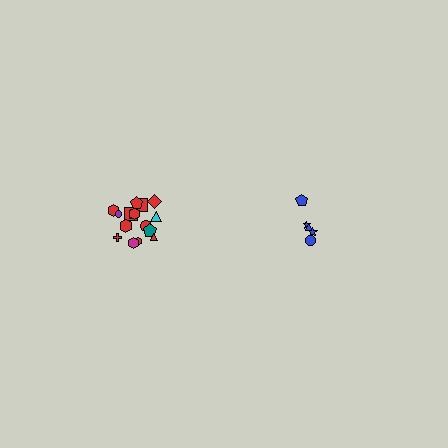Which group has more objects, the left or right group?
The left group.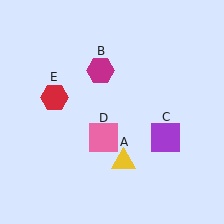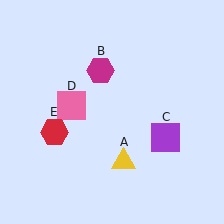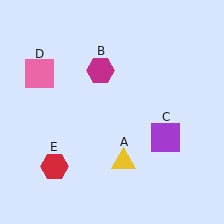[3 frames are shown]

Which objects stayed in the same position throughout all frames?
Yellow triangle (object A) and magenta hexagon (object B) and purple square (object C) remained stationary.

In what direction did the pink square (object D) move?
The pink square (object D) moved up and to the left.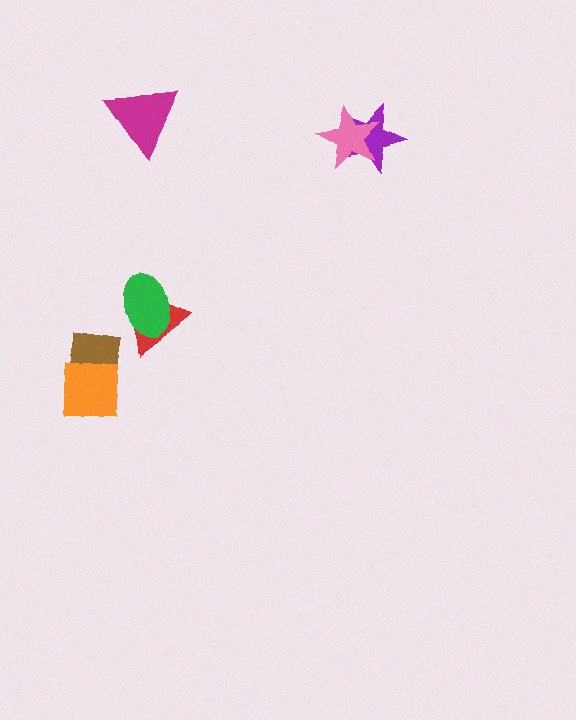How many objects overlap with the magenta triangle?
0 objects overlap with the magenta triangle.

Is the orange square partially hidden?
No, no other shape covers it.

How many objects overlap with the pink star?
1 object overlaps with the pink star.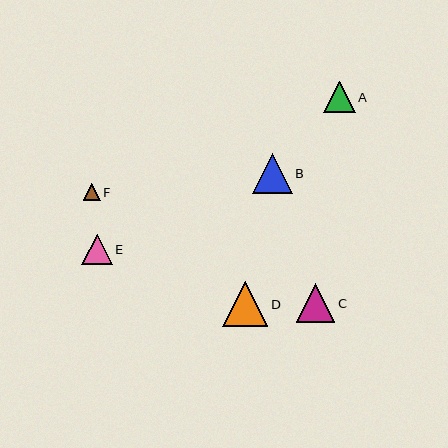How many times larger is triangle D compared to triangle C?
Triangle D is approximately 1.2 times the size of triangle C.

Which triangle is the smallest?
Triangle F is the smallest with a size of approximately 17 pixels.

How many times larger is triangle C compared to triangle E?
Triangle C is approximately 1.2 times the size of triangle E.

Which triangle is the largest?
Triangle D is the largest with a size of approximately 45 pixels.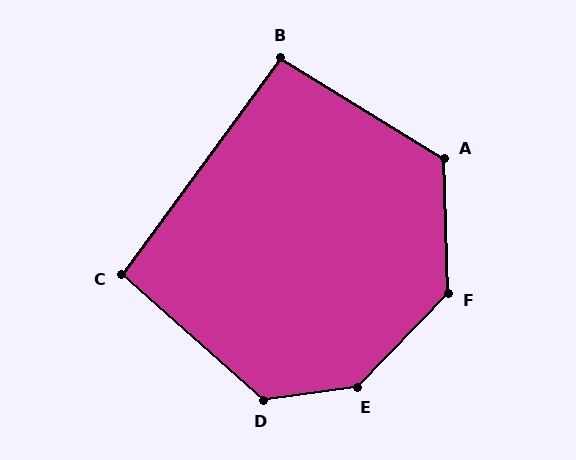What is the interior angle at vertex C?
Approximately 95 degrees (obtuse).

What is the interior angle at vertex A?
Approximately 123 degrees (obtuse).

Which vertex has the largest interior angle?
E, at approximately 142 degrees.